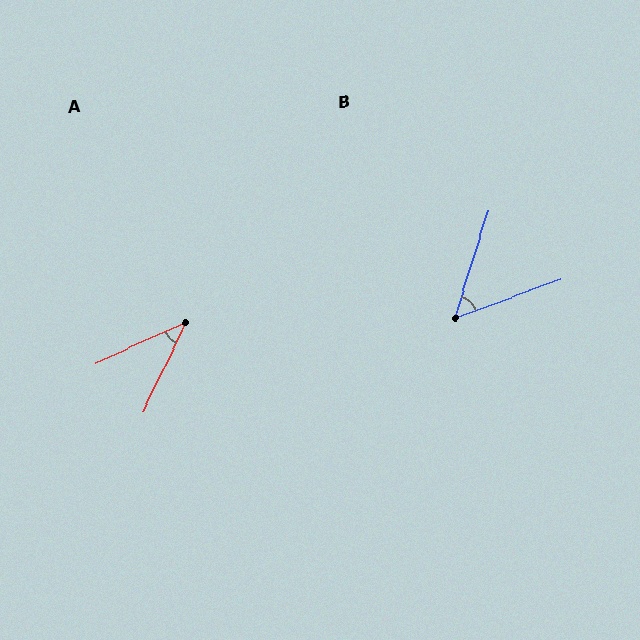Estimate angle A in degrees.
Approximately 40 degrees.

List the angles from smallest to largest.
A (40°), B (52°).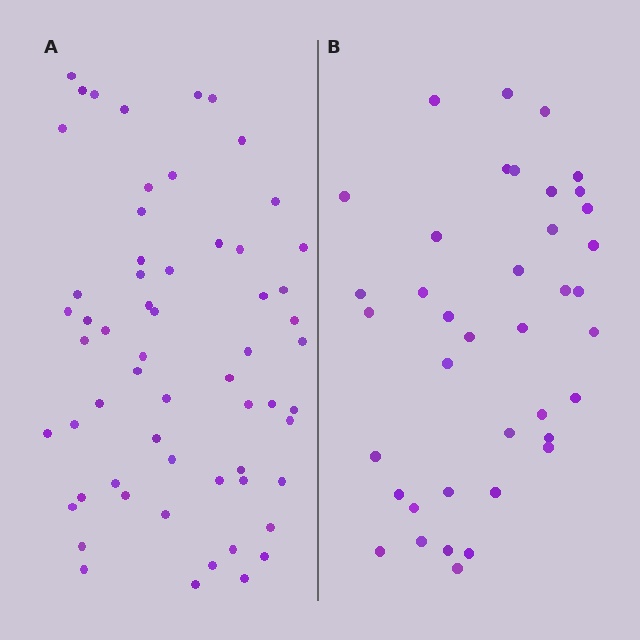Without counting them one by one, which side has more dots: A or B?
Region A (the left region) has more dots.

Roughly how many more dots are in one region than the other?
Region A has approximately 20 more dots than region B.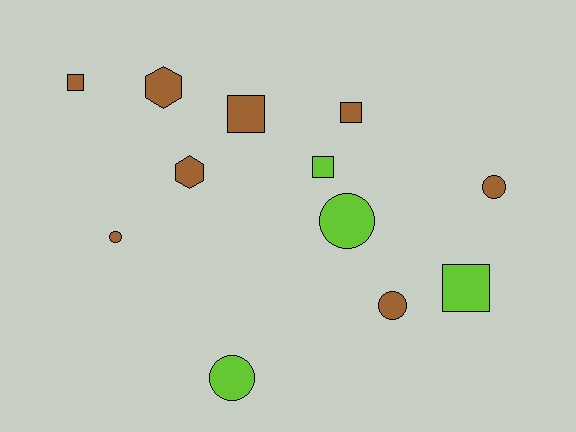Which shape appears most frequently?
Square, with 5 objects.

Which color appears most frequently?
Brown, with 8 objects.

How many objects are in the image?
There are 12 objects.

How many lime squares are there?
There are 2 lime squares.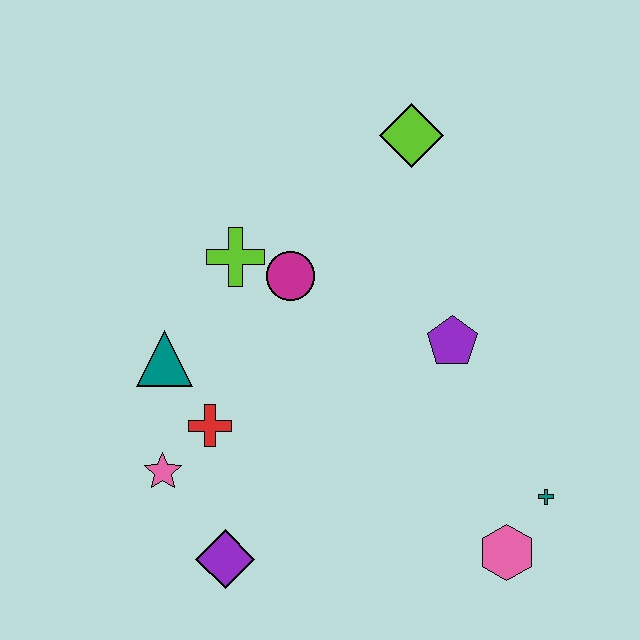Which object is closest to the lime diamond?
The magenta circle is closest to the lime diamond.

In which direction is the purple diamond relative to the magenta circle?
The purple diamond is below the magenta circle.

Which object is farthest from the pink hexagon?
The lime diamond is farthest from the pink hexagon.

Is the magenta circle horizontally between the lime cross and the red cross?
No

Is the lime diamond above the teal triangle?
Yes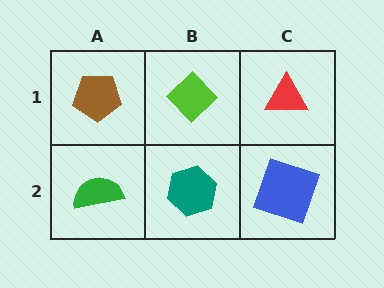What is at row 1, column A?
A brown pentagon.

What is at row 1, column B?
A lime diamond.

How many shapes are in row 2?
3 shapes.